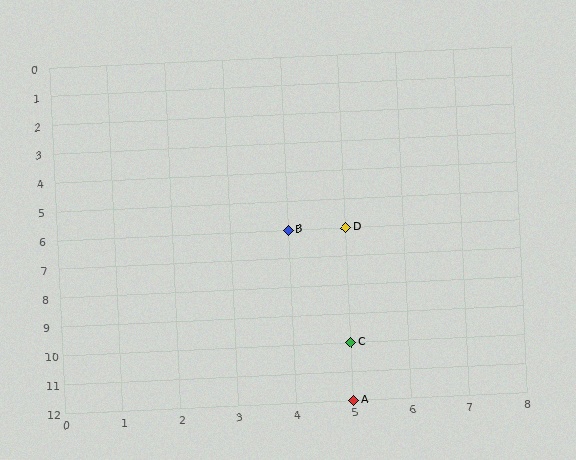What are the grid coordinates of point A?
Point A is at grid coordinates (5, 12).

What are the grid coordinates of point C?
Point C is at grid coordinates (5, 10).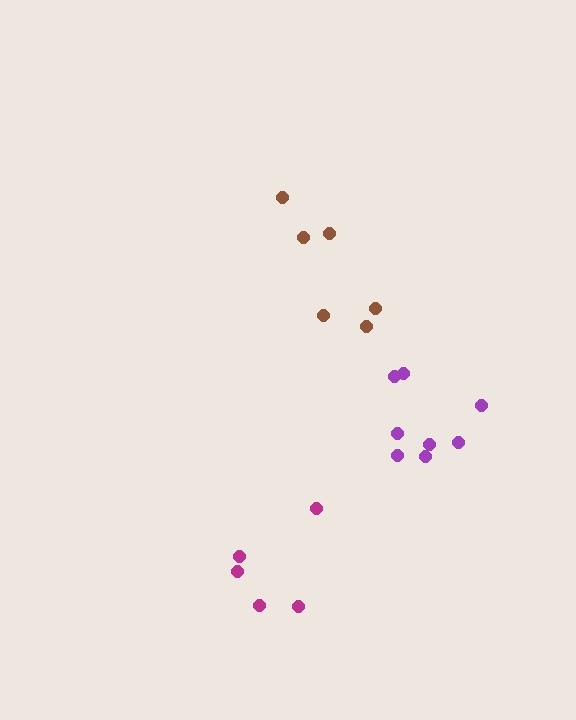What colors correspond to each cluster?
The clusters are colored: brown, magenta, purple.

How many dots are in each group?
Group 1: 6 dots, Group 2: 5 dots, Group 3: 8 dots (19 total).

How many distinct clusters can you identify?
There are 3 distinct clusters.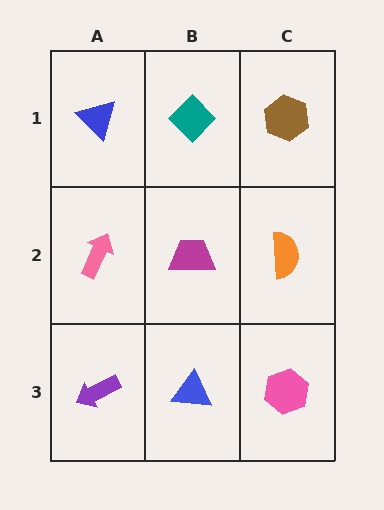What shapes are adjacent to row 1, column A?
A pink arrow (row 2, column A), a teal diamond (row 1, column B).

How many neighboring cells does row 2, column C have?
3.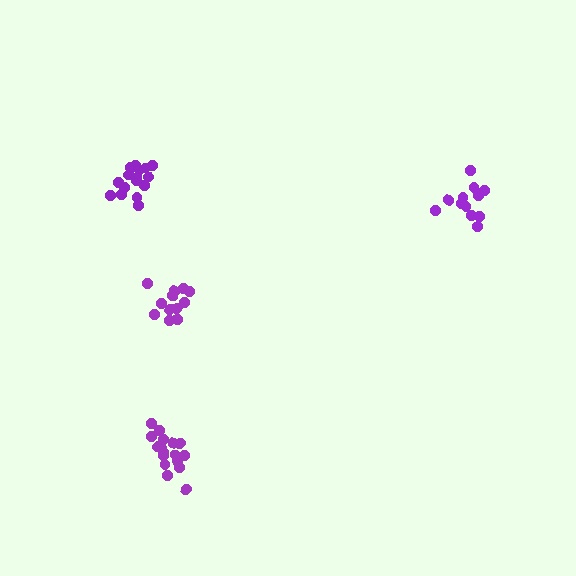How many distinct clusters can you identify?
There are 4 distinct clusters.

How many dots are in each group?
Group 1: 17 dots, Group 2: 12 dots, Group 3: 12 dots, Group 4: 16 dots (57 total).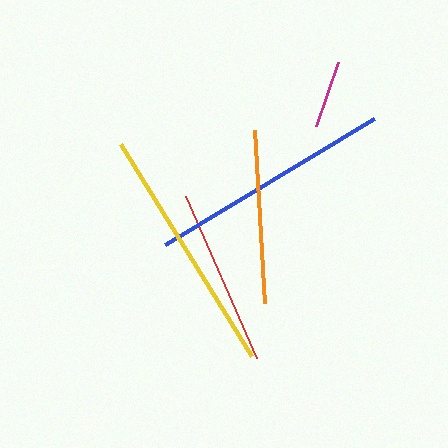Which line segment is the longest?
The yellow line is the longest at approximately 249 pixels.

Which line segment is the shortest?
The magenta line is the shortest at approximately 68 pixels.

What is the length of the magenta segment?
The magenta segment is approximately 68 pixels long.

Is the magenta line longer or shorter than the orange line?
The orange line is longer than the magenta line.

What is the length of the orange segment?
The orange segment is approximately 173 pixels long.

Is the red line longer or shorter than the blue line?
The blue line is longer than the red line.